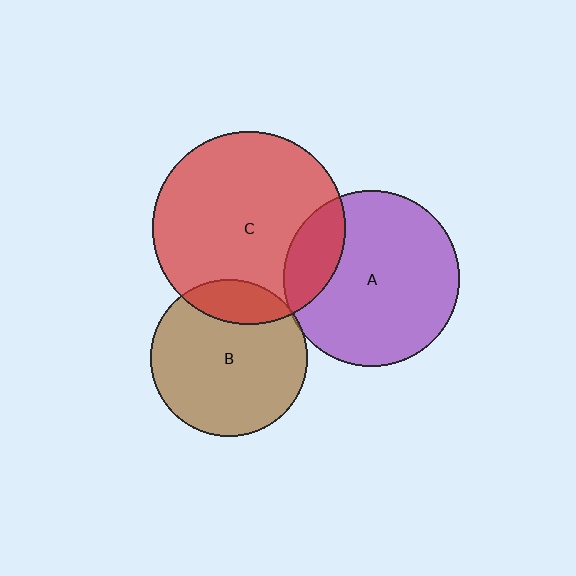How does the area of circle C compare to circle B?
Approximately 1.5 times.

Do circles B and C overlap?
Yes.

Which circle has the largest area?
Circle C (red).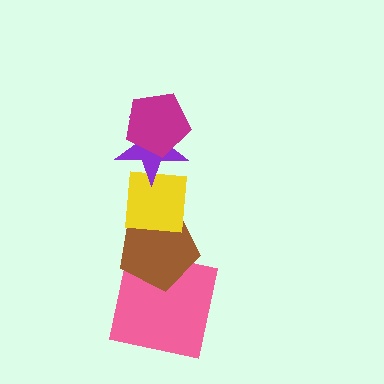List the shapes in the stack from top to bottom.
From top to bottom: the magenta pentagon, the purple star, the yellow square, the brown pentagon, the pink square.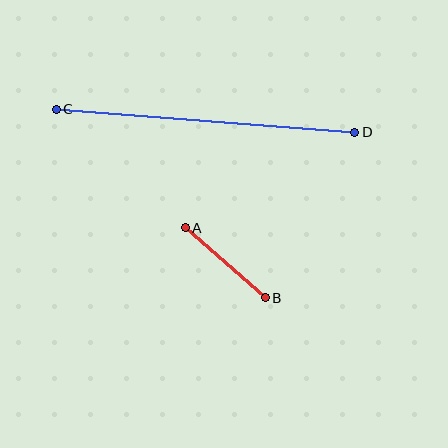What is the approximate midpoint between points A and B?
The midpoint is at approximately (225, 263) pixels.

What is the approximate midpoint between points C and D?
The midpoint is at approximately (205, 121) pixels.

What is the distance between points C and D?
The distance is approximately 299 pixels.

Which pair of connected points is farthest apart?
Points C and D are farthest apart.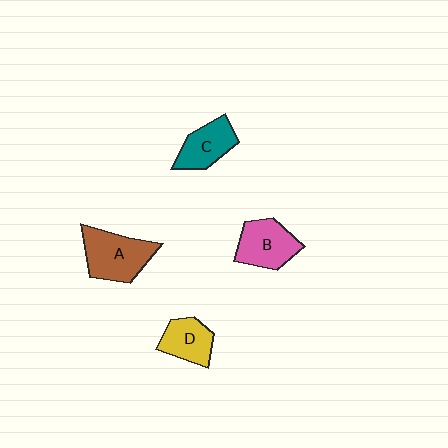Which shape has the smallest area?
Shape D (yellow).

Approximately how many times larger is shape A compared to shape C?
Approximately 1.4 times.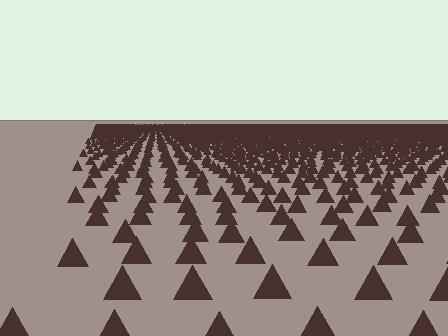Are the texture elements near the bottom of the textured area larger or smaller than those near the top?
Larger. Near the bottom, elements are closer to the viewer and appear at a bigger on-screen size.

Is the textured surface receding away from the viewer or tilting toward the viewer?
The surface is receding away from the viewer. Texture elements get smaller and denser toward the top.